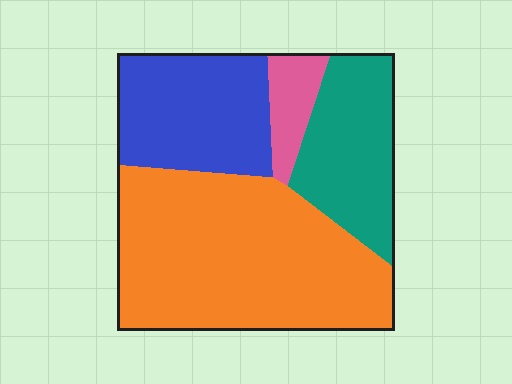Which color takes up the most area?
Orange, at roughly 50%.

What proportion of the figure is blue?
Blue covers 23% of the figure.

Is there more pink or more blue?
Blue.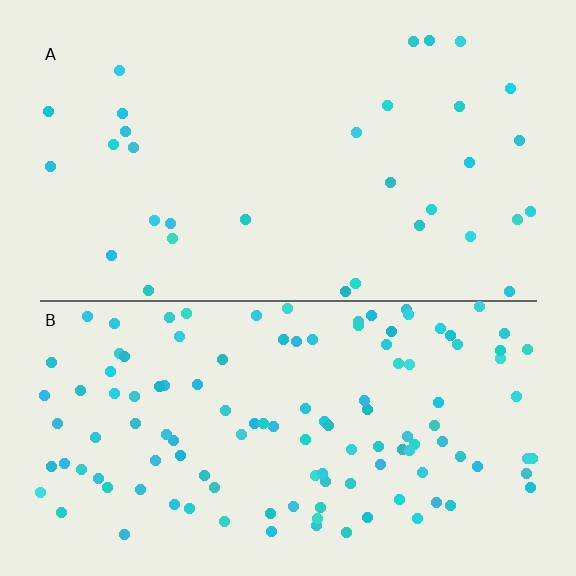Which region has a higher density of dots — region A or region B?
B (the bottom).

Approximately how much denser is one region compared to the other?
Approximately 3.8× — region B over region A.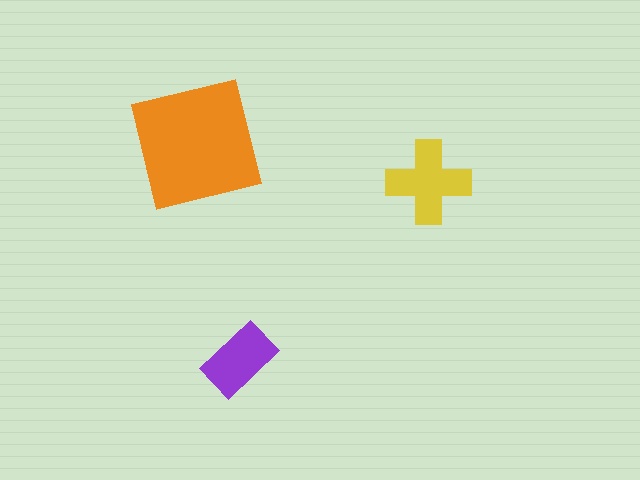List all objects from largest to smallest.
The orange square, the yellow cross, the purple rectangle.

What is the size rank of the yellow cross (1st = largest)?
2nd.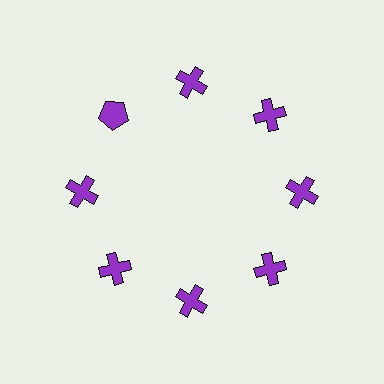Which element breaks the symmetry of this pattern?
The purple pentagon at roughly the 10 o'clock position breaks the symmetry. All other shapes are purple crosses.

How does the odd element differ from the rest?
It has a different shape: pentagon instead of cross.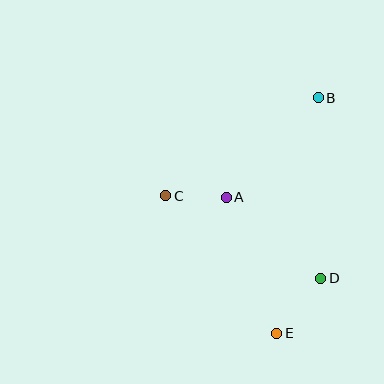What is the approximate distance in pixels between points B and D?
The distance between B and D is approximately 181 pixels.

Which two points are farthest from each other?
Points B and E are farthest from each other.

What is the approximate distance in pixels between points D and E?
The distance between D and E is approximately 70 pixels.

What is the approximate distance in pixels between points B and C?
The distance between B and C is approximately 181 pixels.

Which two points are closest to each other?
Points A and C are closest to each other.